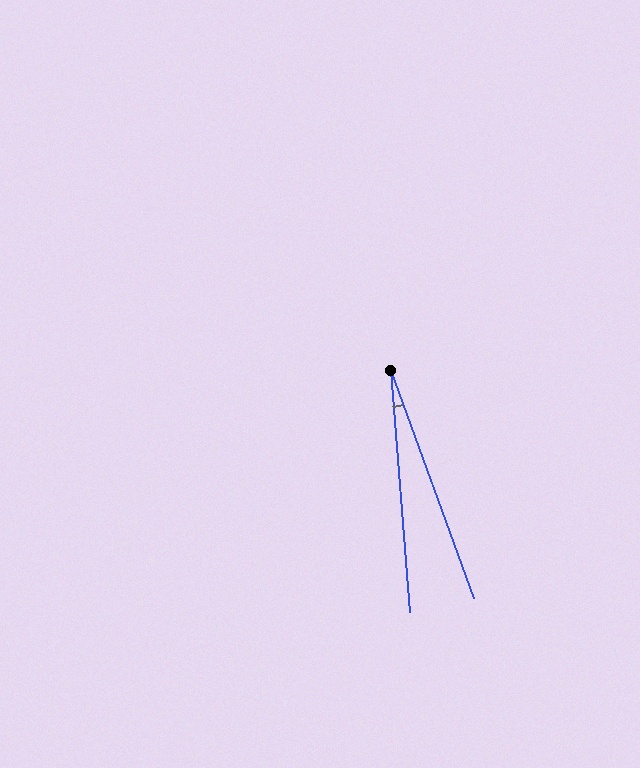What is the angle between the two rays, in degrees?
Approximately 15 degrees.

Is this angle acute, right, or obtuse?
It is acute.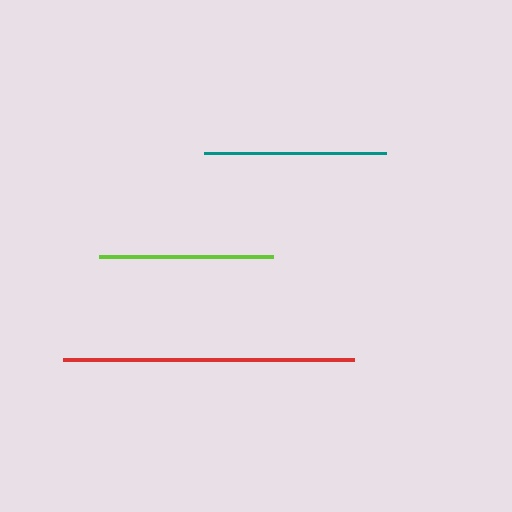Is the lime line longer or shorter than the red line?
The red line is longer than the lime line.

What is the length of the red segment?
The red segment is approximately 291 pixels long.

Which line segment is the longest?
The red line is the longest at approximately 291 pixels.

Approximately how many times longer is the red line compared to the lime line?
The red line is approximately 1.7 times the length of the lime line.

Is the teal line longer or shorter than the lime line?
The teal line is longer than the lime line.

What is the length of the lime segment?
The lime segment is approximately 174 pixels long.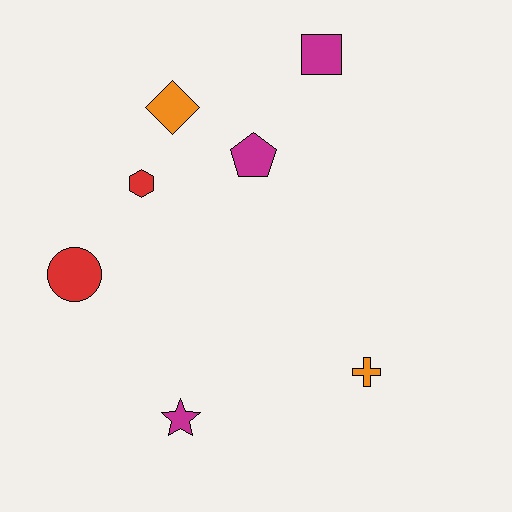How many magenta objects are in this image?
There are 3 magenta objects.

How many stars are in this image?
There is 1 star.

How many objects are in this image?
There are 7 objects.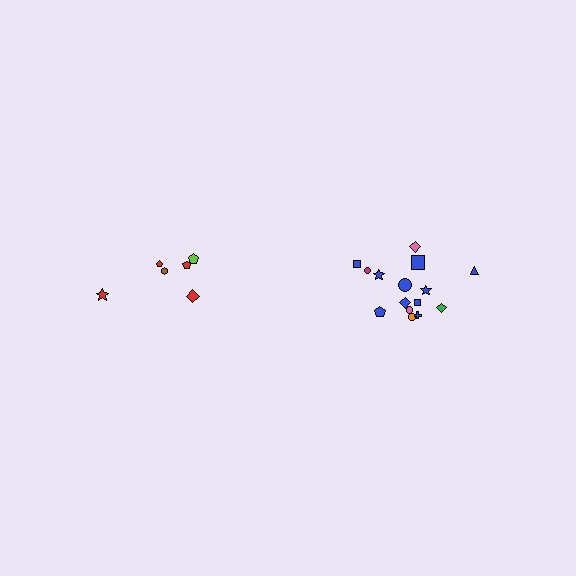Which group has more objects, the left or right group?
The right group.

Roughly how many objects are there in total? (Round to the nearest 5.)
Roughly 20 objects in total.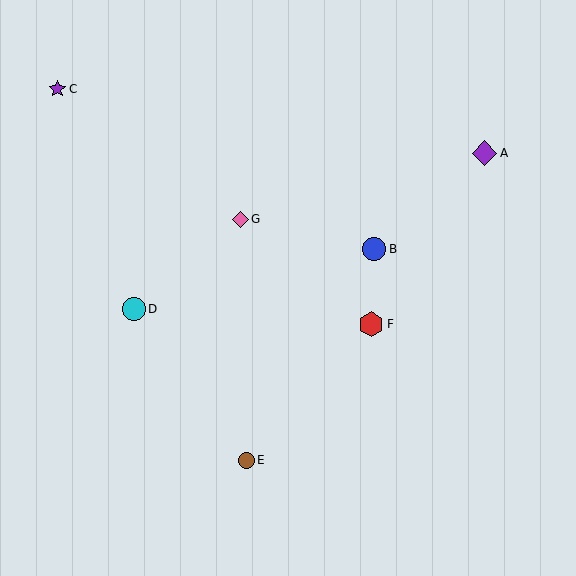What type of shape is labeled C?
Shape C is a purple star.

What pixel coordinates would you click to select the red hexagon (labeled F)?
Click at (371, 324) to select the red hexagon F.